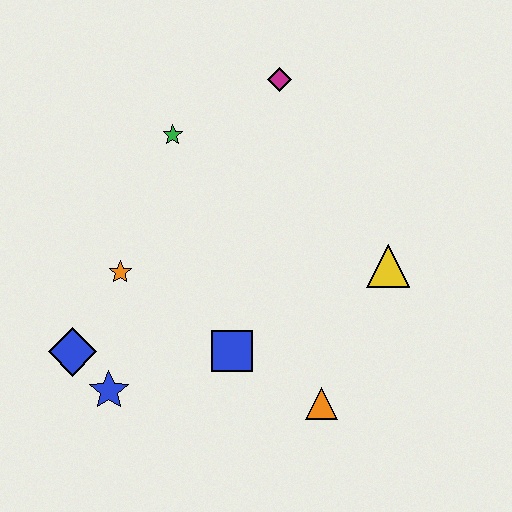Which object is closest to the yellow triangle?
The orange triangle is closest to the yellow triangle.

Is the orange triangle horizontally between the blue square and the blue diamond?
No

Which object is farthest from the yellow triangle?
The blue diamond is farthest from the yellow triangle.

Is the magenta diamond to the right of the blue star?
Yes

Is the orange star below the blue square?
No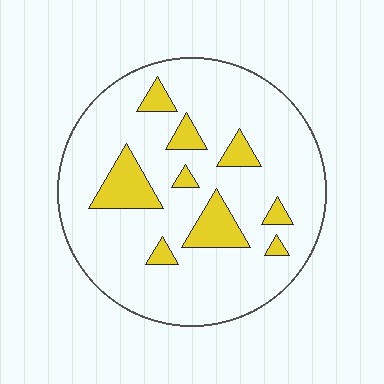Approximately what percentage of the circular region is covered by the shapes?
Approximately 15%.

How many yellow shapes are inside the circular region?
9.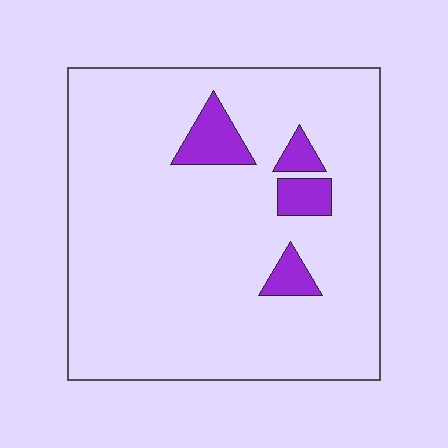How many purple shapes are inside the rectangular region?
4.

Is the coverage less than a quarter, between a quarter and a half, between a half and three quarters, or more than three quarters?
Less than a quarter.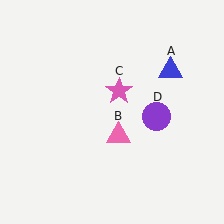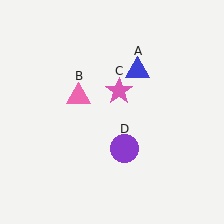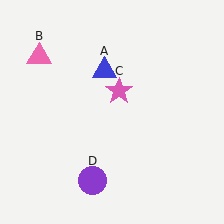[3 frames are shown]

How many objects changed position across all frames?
3 objects changed position: blue triangle (object A), pink triangle (object B), purple circle (object D).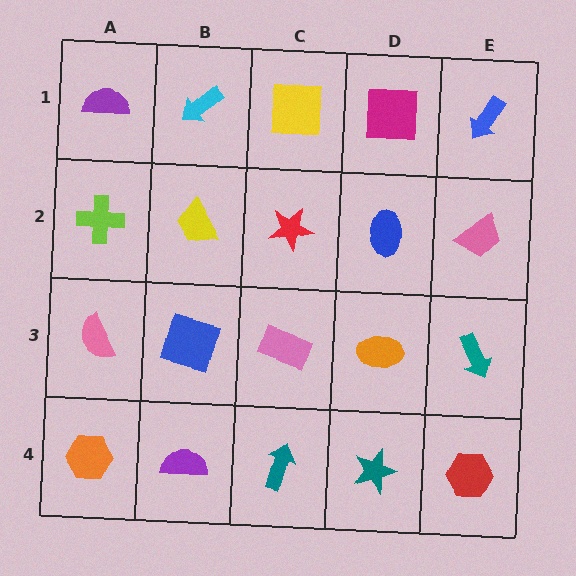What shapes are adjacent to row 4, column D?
An orange ellipse (row 3, column D), a teal arrow (row 4, column C), a red hexagon (row 4, column E).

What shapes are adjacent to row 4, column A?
A pink semicircle (row 3, column A), a purple semicircle (row 4, column B).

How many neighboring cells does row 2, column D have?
4.